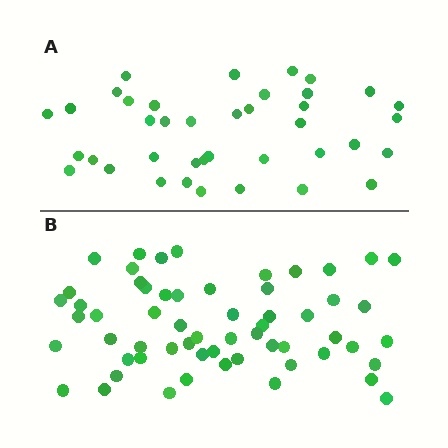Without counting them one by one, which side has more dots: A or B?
Region B (the bottom region) has more dots.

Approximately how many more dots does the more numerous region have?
Region B has approximately 20 more dots than region A.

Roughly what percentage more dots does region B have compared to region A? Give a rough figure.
About 50% more.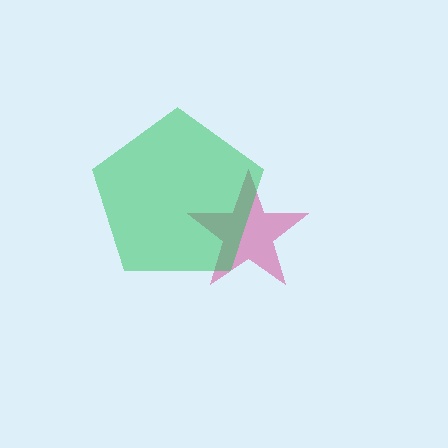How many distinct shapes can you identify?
There are 2 distinct shapes: a magenta star, a green pentagon.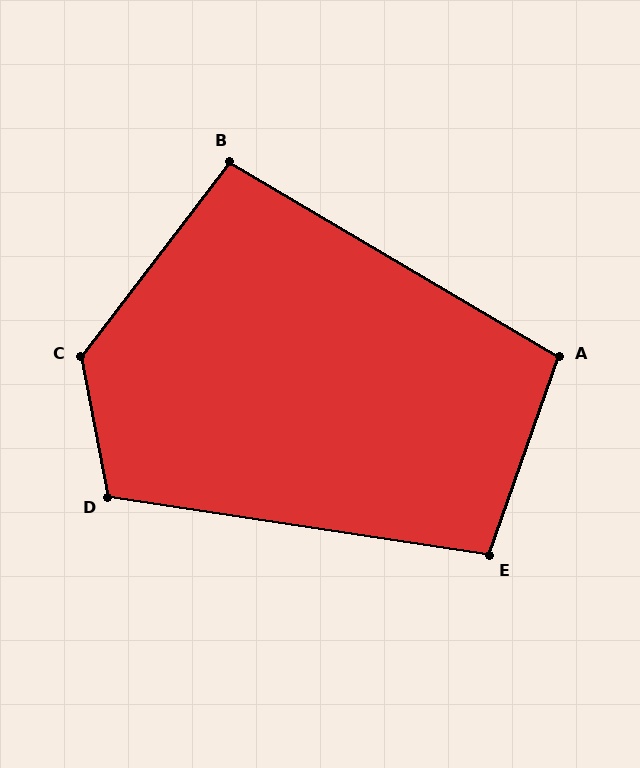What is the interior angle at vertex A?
Approximately 101 degrees (obtuse).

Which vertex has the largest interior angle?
C, at approximately 132 degrees.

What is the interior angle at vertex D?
Approximately 109 degrees (obtuse).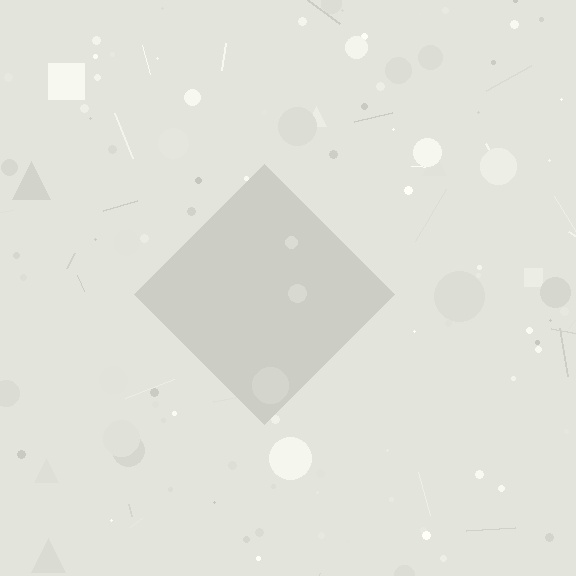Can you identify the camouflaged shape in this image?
The camouflaged shape is a diamond.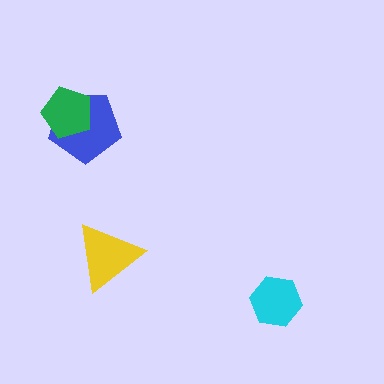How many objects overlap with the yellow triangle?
0 objects overlap with the yellow triangle.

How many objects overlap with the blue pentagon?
1 object overlaps with the blue pentagon.